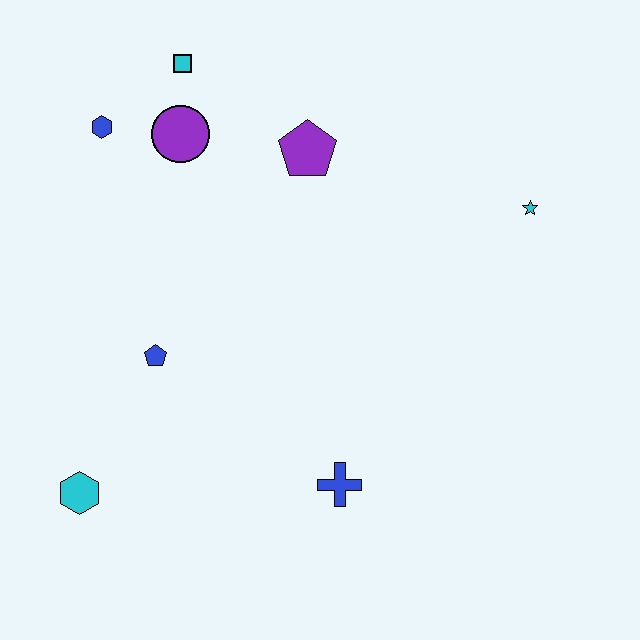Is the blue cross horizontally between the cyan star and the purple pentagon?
Yes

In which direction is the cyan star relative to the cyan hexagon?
The cyan star is to the right of the cyan hexagon.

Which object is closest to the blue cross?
The blue pentagon is closest to the blue cross.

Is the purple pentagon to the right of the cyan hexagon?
Yes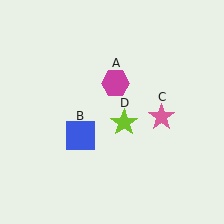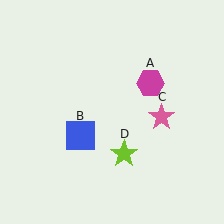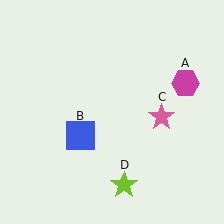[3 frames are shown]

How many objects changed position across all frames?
2 objects changed position: magenta hexagon (object A), lime star (object D).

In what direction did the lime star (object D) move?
The lime star (object D) moved down.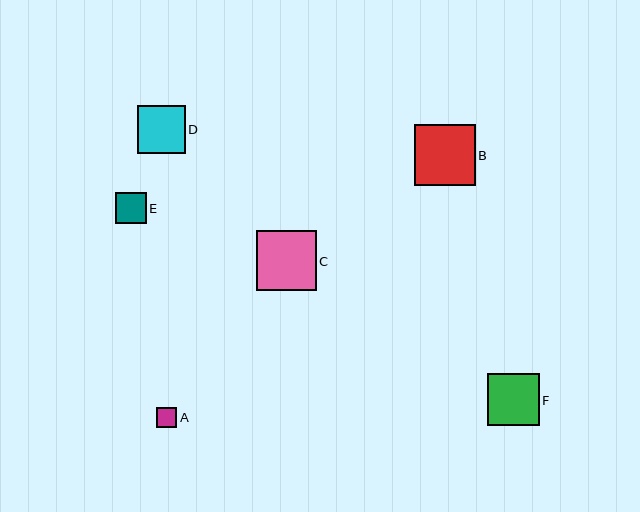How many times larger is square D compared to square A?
Square D is approximately 2.4 times the size of square A.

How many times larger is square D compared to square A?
Square D is approximately 2.4 times the size of square A.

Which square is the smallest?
Square A is the smallest with a size of approximately 20 pixels.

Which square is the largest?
Square B is the largest with a size of approximately 61 pixels.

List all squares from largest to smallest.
From largest to smallest: B, C, F, D, E, A.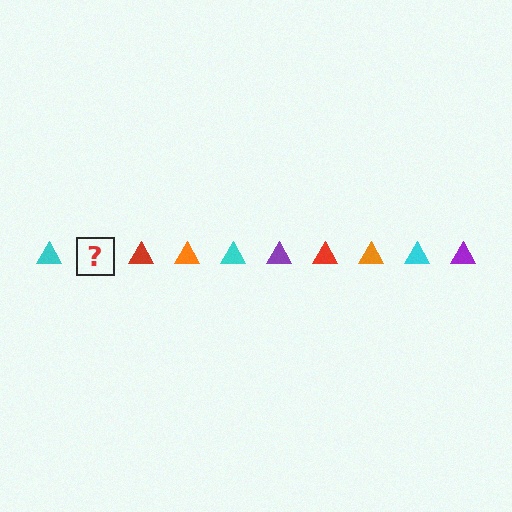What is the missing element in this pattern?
The missing element is a purple triangle.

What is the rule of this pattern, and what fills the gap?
The rule is that the pattern cycles through cyan, purple, red, orange triangles. The gap should be filled with a purple triangle.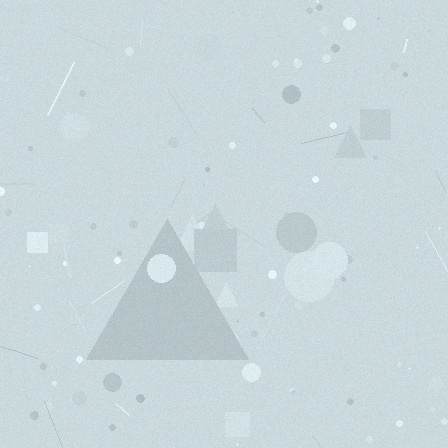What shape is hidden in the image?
A triangle is hidden in the image.